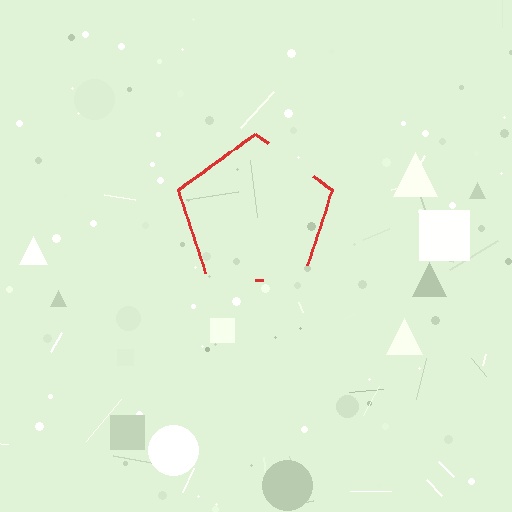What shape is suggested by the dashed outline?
The dashed outline suggests a pentagon.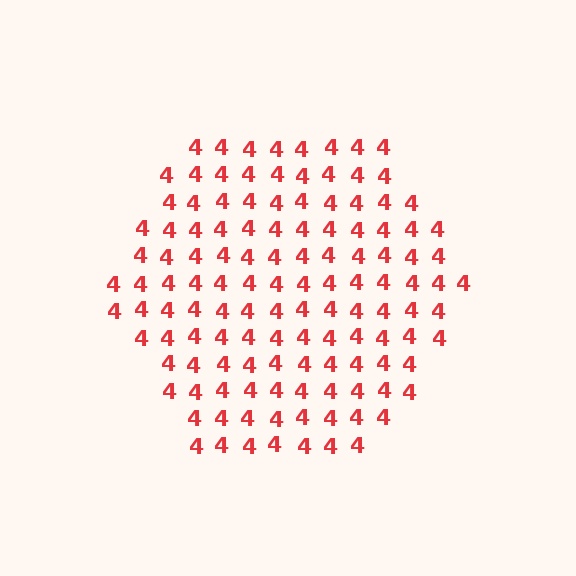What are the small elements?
The small elements are digit 4's.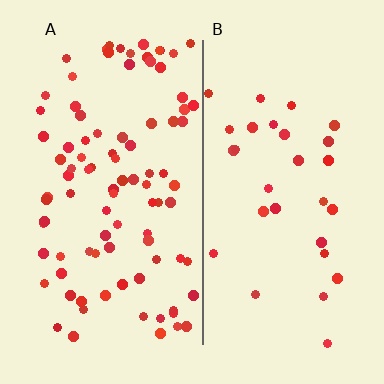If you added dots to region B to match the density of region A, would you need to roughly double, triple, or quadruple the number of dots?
Approximately triple.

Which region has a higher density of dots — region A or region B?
A (the left).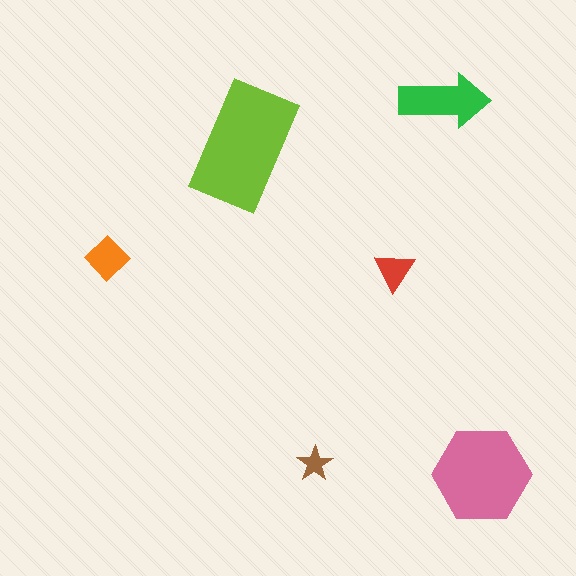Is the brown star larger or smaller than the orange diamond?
Smaller.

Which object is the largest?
The lime rectangle.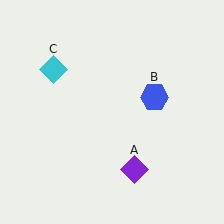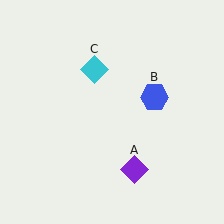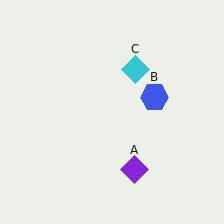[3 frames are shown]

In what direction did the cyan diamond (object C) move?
The cyan diamond (object C) moved right.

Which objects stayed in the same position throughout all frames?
Purple diamond (object A) and blue hexagon (object B) remained stationary.